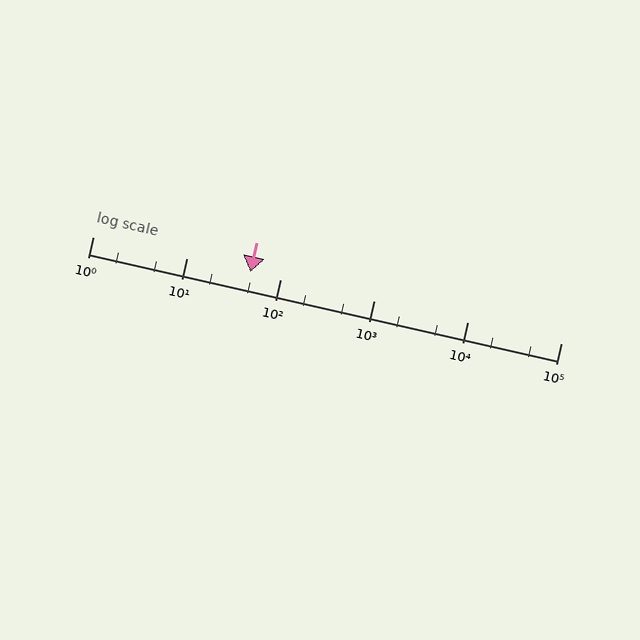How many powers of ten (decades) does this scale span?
The scale spans 5 decades, from 1 to 100000.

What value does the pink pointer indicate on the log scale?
The pointer indicates approximately 48.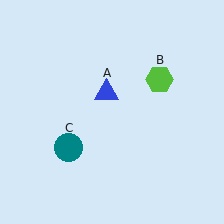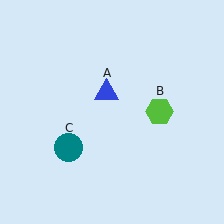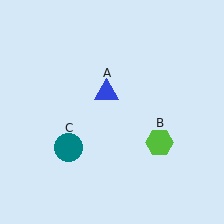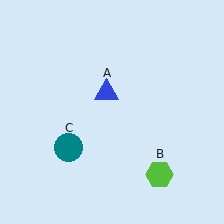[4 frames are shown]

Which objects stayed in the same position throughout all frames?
Blue triangle (object A) and teal circle (object C) remained stationary.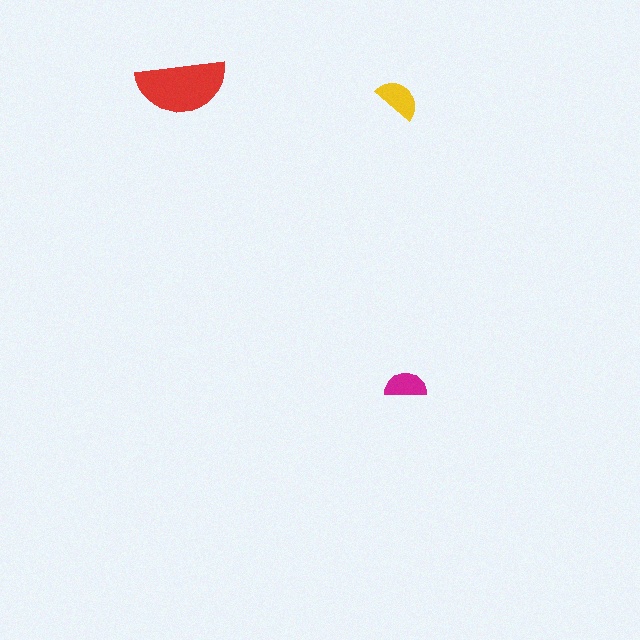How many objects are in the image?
There are 3 objects in the image.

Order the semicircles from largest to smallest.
the red one, the yellow one, the magenta one.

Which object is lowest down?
The magenta semicircle is bottommost.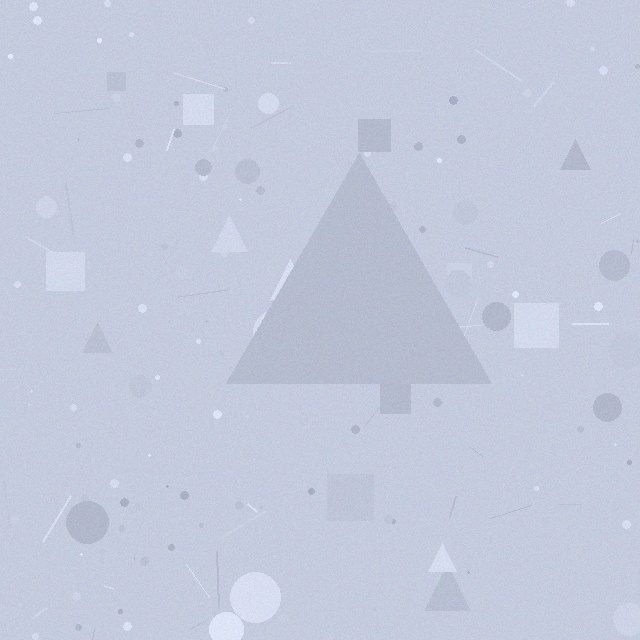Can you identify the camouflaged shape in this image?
The camouflaged shape is a triangle.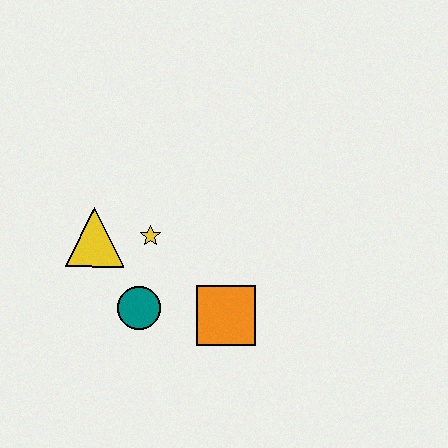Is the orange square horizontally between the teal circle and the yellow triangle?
No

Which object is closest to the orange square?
The teal circle is closest to the orange square.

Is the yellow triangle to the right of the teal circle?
No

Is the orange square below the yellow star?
Yes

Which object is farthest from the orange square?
The yellow triangle is farthest from the orange square.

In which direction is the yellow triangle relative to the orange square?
The yellow triangle is to the left of the orange square.